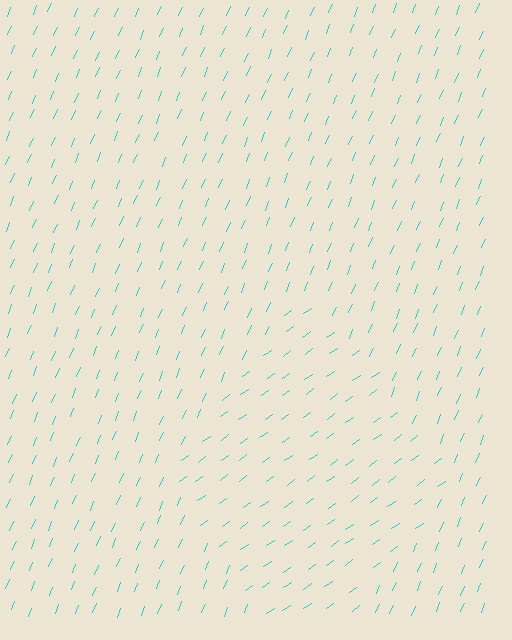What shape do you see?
I see a diamond.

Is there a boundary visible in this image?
Yes, there is a texture boundary formed by a change in line orientation.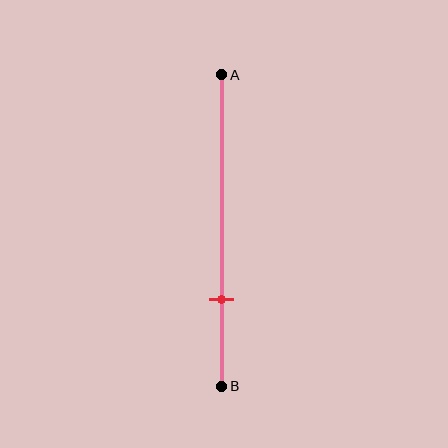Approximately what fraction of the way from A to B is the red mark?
The red mark is approximately 70% of the way from A to B.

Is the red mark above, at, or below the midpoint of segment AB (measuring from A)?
The red mark is below the midpoint of segment AB.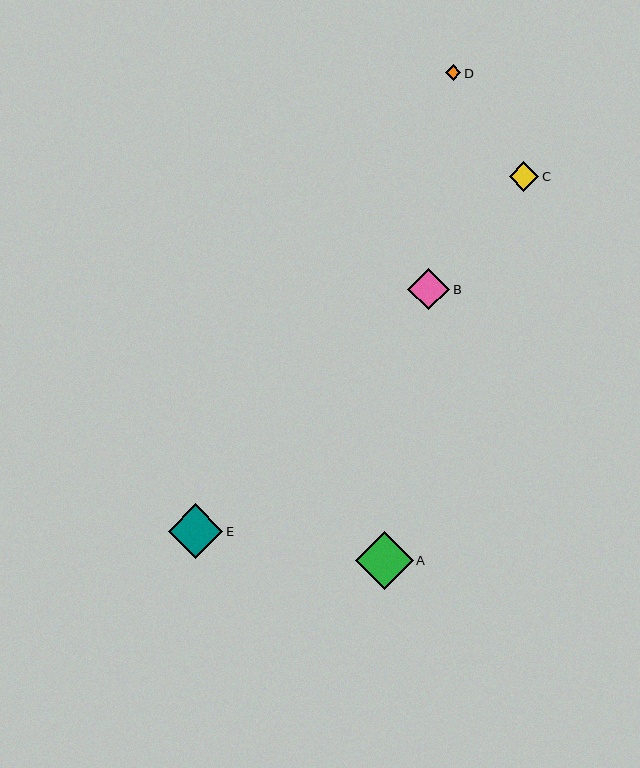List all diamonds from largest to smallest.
From largest to smallest: A, E, B, C, D.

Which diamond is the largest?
Diamond A is the largest with a size of approximately 57 pixels.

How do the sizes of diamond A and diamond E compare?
Diamond A and diamond E are approximately the same size.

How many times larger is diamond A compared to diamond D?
Diamond A is approximately 3.7 times the size of diamond D.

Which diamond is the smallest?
Diamond D is the smallest with a size of approximately 16 pixels.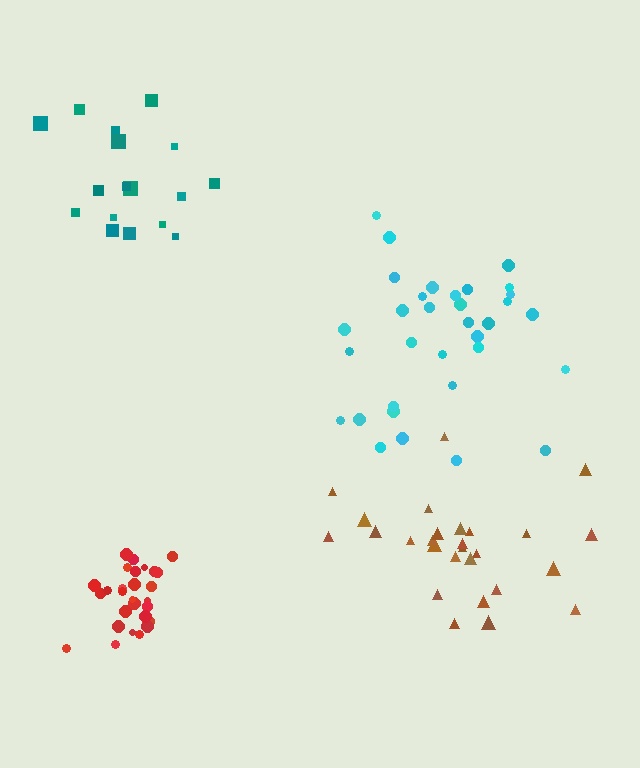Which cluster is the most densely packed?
Red.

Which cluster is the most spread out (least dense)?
Teal.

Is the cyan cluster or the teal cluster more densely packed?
Cyan.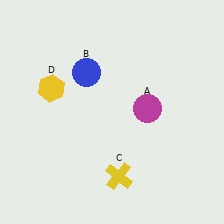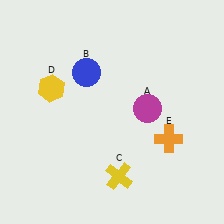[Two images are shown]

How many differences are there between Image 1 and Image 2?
There is 1 difference between the two images.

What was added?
An orange cross (E) was added in Image 2.